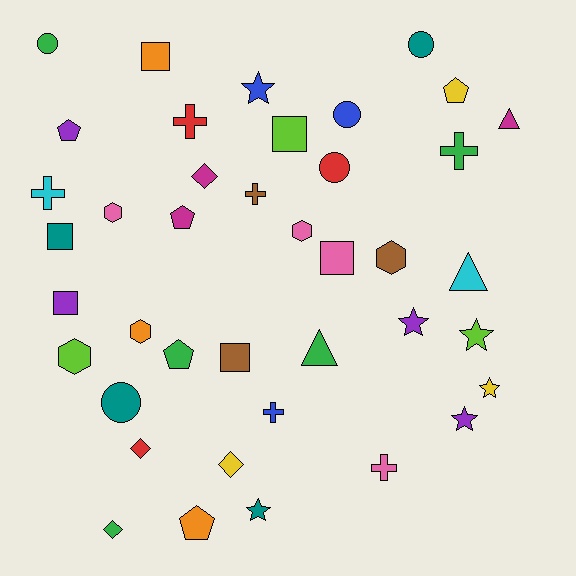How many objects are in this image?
There are 40 objects.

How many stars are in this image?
There are 6 stars.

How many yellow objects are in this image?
There are 3 yellow objects.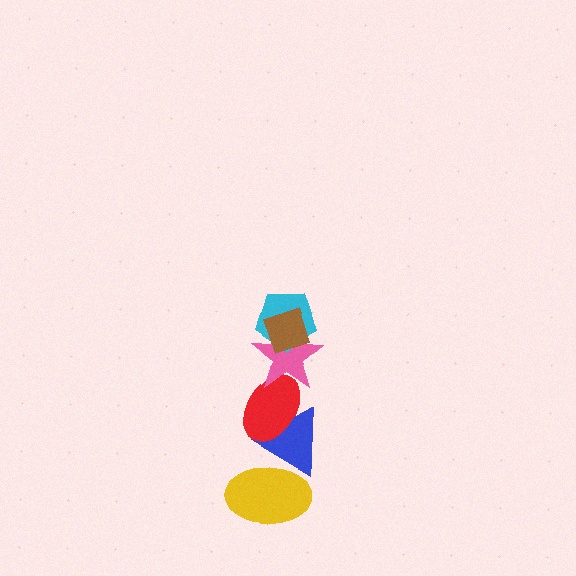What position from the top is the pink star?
The pink star is 3rd from the top.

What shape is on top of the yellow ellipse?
The blue triangle is on top of the yellow ellipse.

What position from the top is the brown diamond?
The brown diamond is 1st from the top.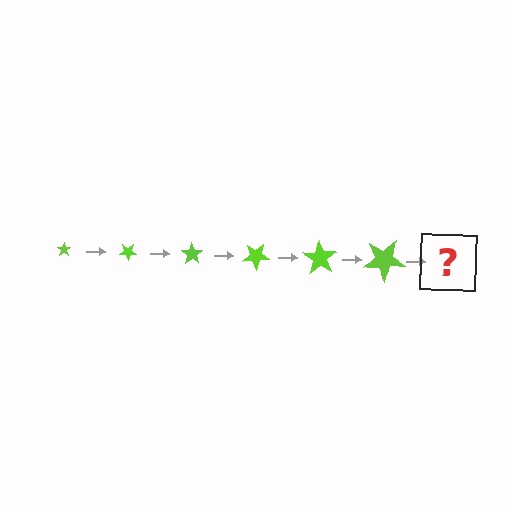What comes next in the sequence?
The next element should be a star, larger than the previous one and rotated 210 degrees from the start.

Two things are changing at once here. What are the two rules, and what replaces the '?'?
The two rules are that the star grows larger each step and it rotates 35 degrees each step. The '?' should be a star, larger than the previous one and rotated 210 degrees from the start.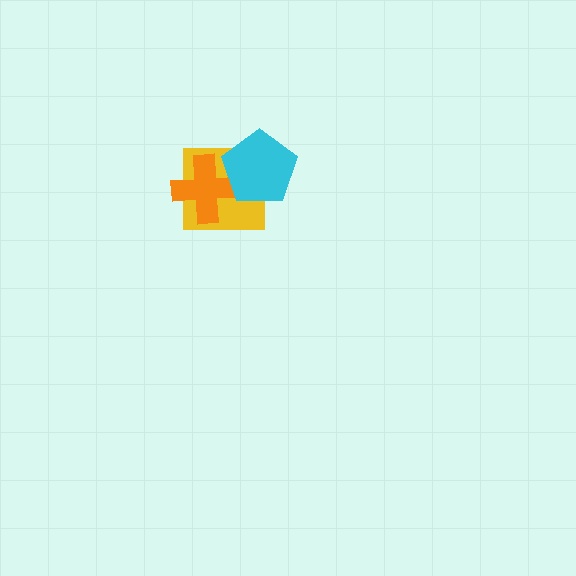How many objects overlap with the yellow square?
2 objects overlap with the yellow square.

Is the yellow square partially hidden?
Yes, it is partially covered by another shape.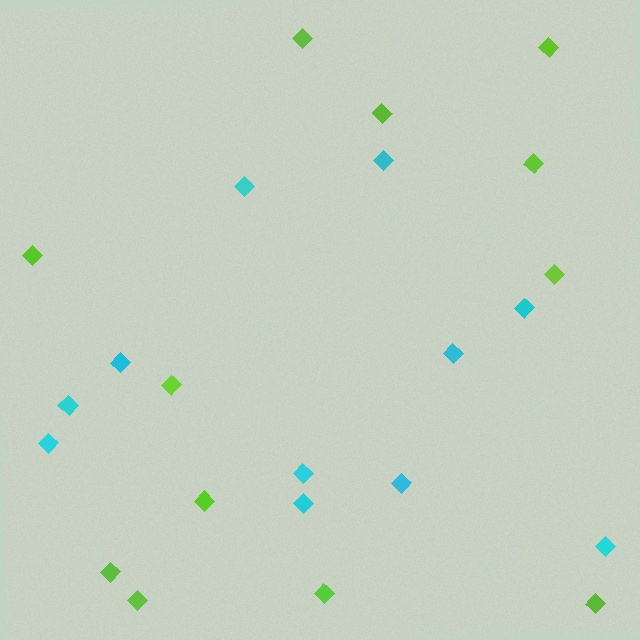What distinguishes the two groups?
There are 2 groups: one group of cyan diamonds (11) and one group of lime diamonds (12).